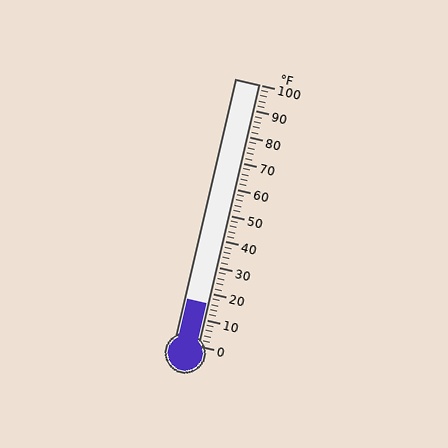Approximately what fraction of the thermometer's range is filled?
The thermometer is filled to approximately 15% of its range.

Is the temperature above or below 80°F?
The temperature is below 80°F.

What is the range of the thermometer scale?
The thermometer scale ranges from 0°F to 100°F.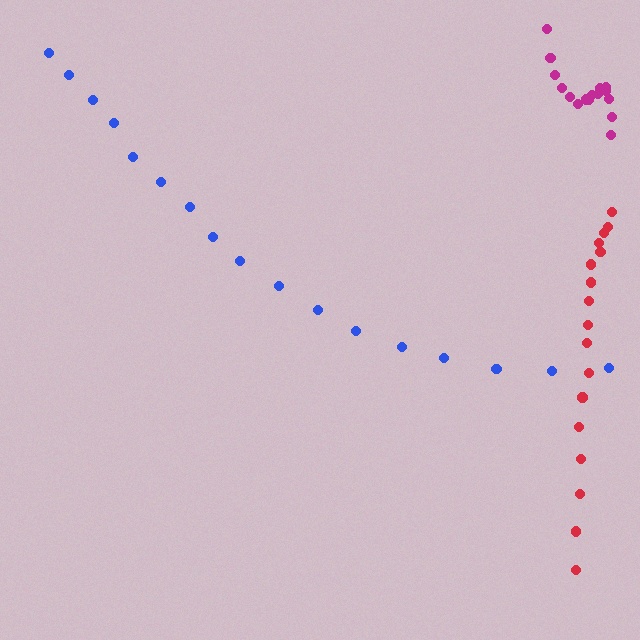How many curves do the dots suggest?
There are 3 distinct paths.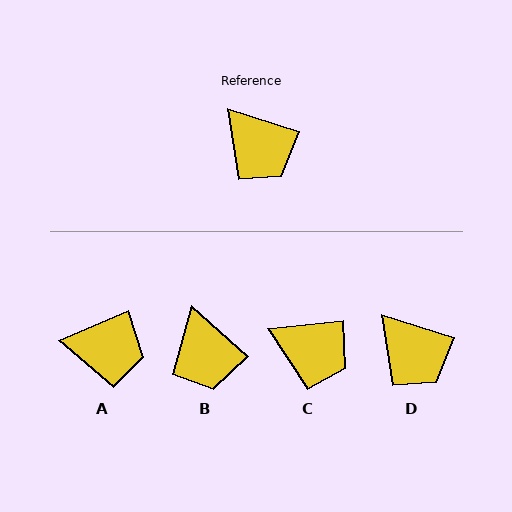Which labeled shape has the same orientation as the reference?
D.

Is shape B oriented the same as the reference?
No, it is off by about 25 degrees.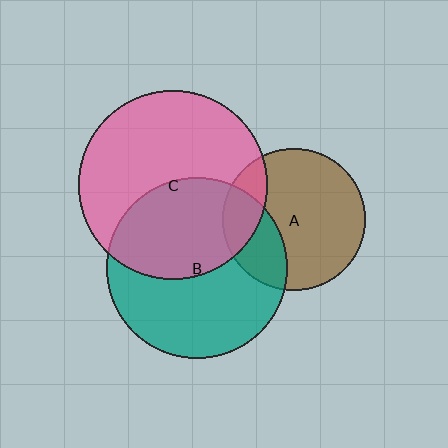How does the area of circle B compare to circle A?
Approximately 1.6 times.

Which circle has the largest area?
Circle C (pink).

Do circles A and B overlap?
Yes.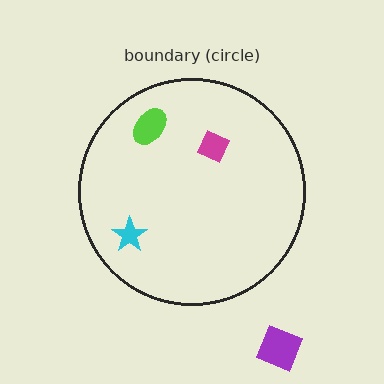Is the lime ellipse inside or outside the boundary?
Inside.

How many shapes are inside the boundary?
3 inside, 1 outside.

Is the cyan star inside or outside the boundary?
Inside.